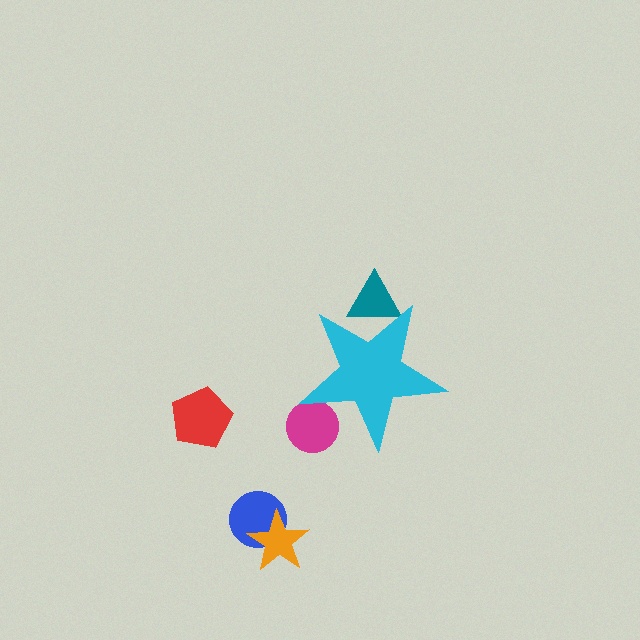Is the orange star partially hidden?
No, the orange star is fully visible.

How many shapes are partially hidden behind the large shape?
2 shapes are partially hidden.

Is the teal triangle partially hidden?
Yes, the teal triangle is partially hidden behind the cyan star.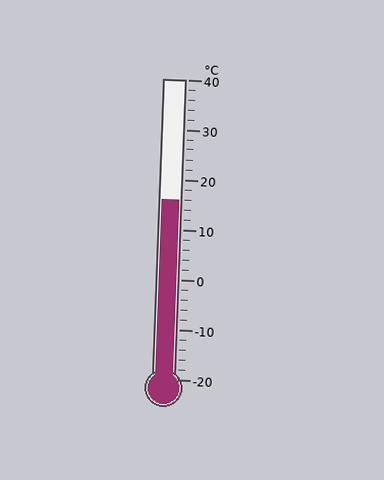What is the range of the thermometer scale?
The thermometer scale ranges from -20°C to 40°C.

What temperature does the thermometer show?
The thermometer shows approximately 16°C.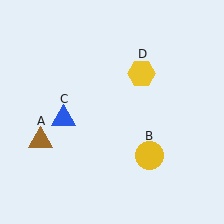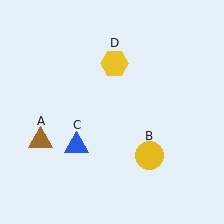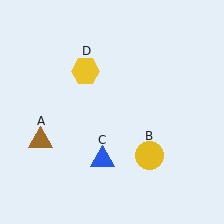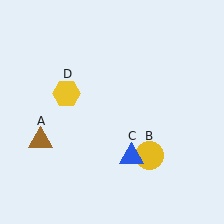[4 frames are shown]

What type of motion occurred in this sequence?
The blue triangle (object C), yellow hexagon (object D) rotated counterclockwise around the center of the scene.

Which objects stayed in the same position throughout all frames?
Brown triangle (object A) and yellow circle (object B) remained stationary.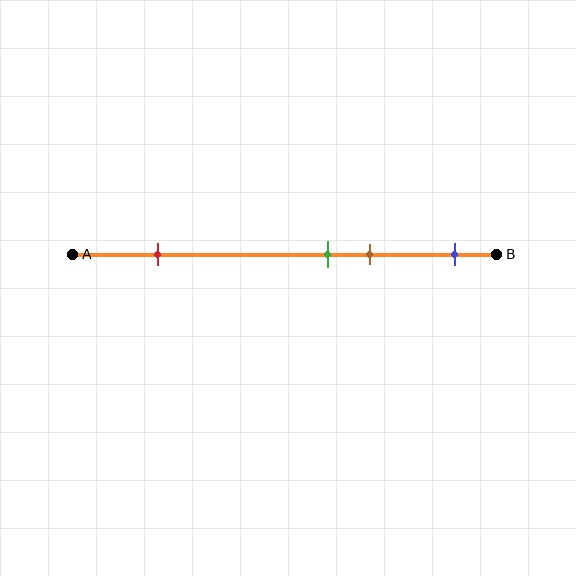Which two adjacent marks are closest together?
The green and brown marks are the closest adjacent pair.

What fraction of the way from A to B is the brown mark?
The brown mark is approximately 70% (0.7) of the way from A to B.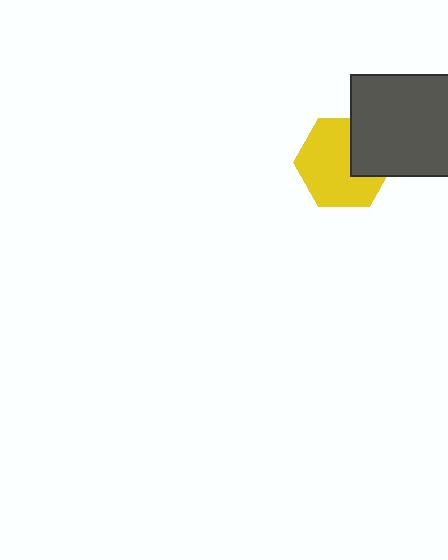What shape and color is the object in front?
The object in front is a dark gray rectangle.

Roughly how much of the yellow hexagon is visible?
Most of it is visible (roughly 70%).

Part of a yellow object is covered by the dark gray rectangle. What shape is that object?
It is a hexagon.